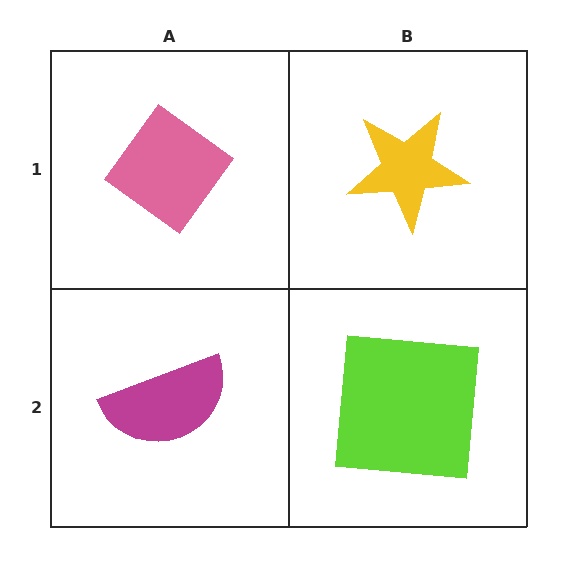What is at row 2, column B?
A lime square.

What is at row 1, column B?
A yellow star.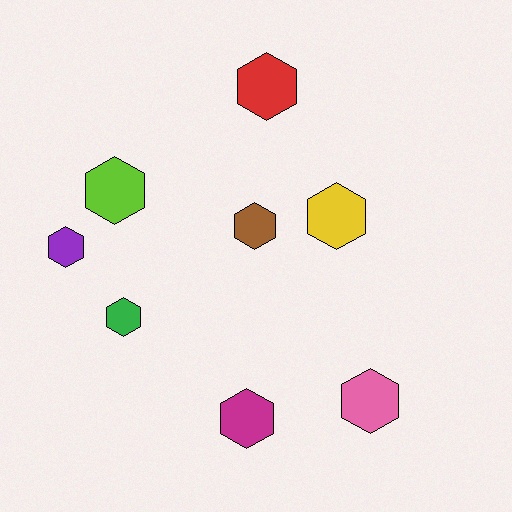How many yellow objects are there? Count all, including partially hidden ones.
There is 1 yellow object.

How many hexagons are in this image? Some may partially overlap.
There are 8 hexagons.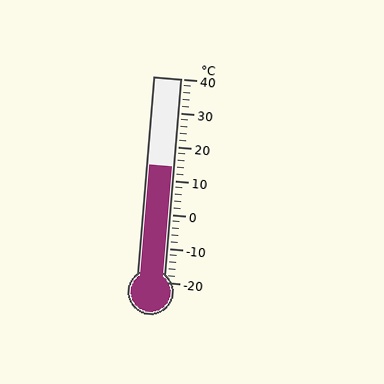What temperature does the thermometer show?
The thermometer shows approximately 14°C.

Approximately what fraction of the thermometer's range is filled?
The thermometer is filled to approximately 55% of its range.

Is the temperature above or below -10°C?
The temperature is above -10°C.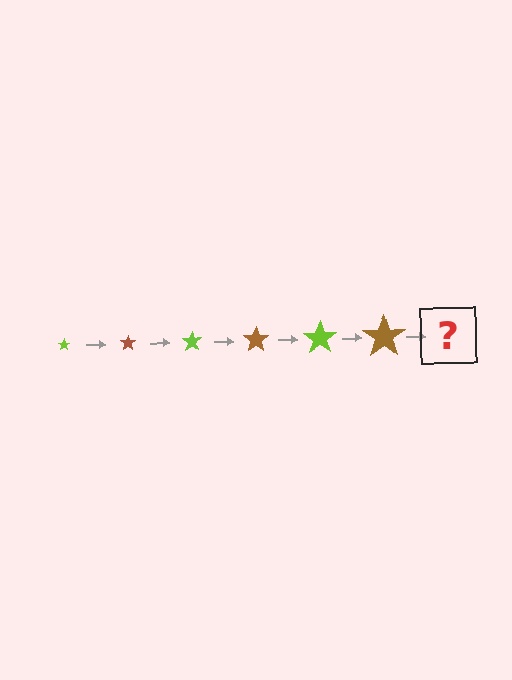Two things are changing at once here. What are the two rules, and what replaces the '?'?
The two rules are that the star grows larger each step and the color cycles through lime and brown. The '?' should be a lime star, larger than the previous one.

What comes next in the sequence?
The next element should be a lime star, larger than the previous one.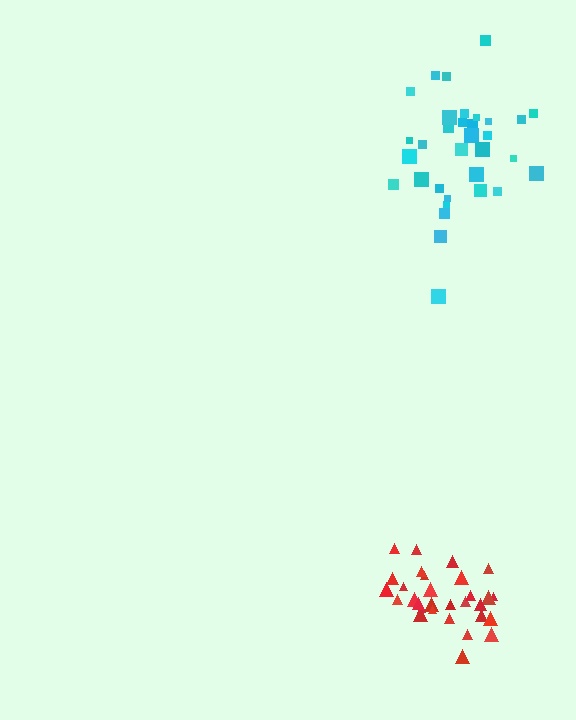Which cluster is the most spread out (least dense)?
Cyan.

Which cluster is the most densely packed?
Red.